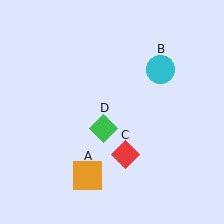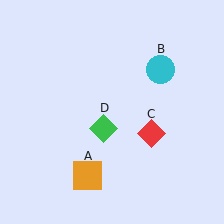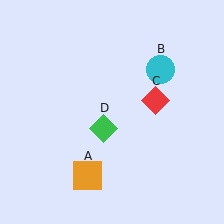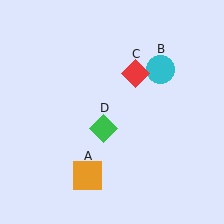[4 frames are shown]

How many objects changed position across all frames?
1 object changed position: red diamond (object C).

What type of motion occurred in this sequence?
The red diamond (object C) rotated counterclockwise around the center of the scene.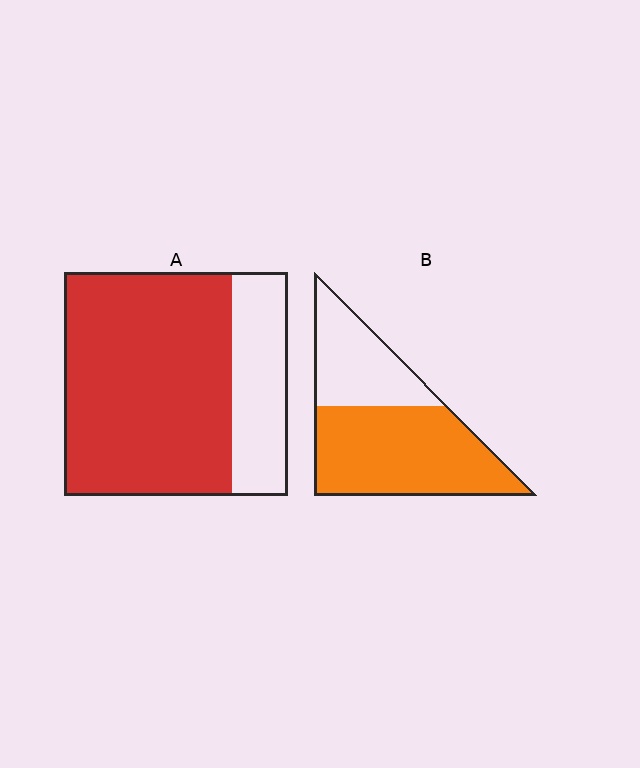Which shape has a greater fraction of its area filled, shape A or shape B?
Shape A.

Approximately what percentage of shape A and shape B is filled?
A is approximately 75% and B is approximately 65%.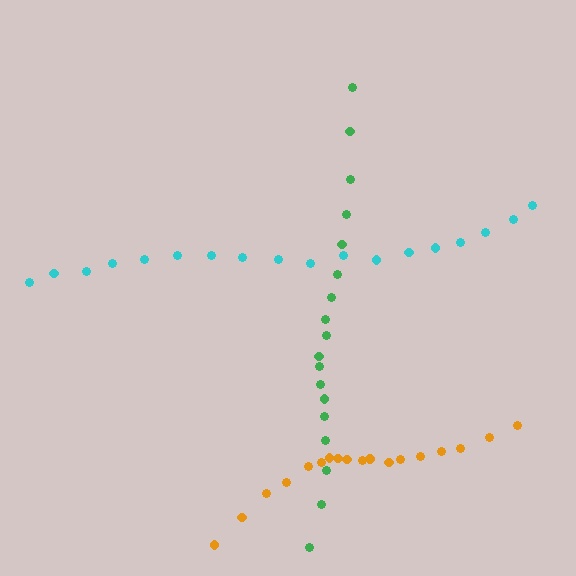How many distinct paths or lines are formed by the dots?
There are 3 distinct paths.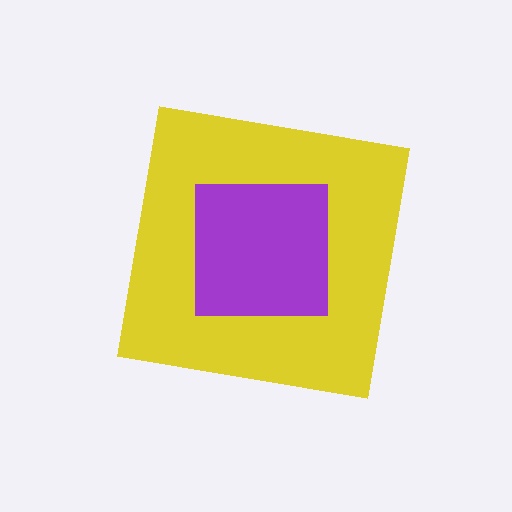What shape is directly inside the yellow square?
The purple square.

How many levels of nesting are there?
2.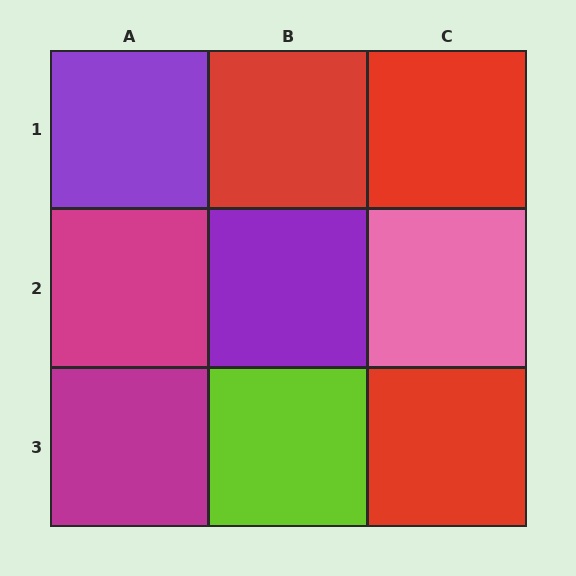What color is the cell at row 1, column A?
Purple.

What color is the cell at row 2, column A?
Magenta.